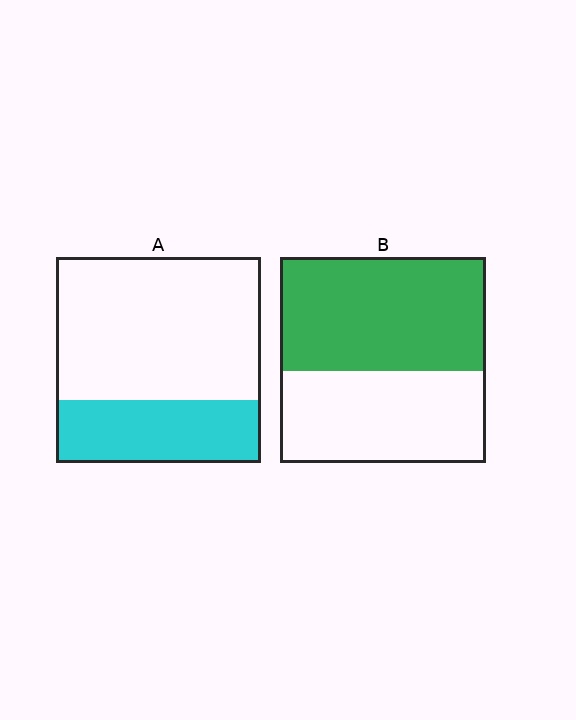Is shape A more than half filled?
No.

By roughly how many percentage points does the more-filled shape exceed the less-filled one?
By roughly 25 percentage points (B over A).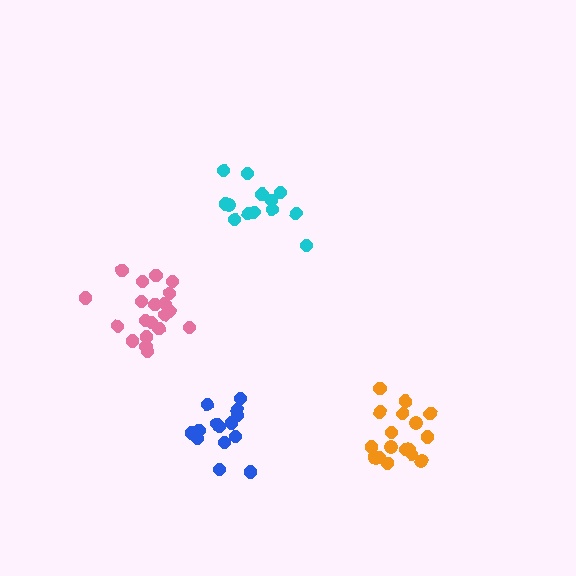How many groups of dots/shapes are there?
There are 4 groups.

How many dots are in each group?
Group 1: 14 dots, Group 2: 14 dots, Group 3: 18 dots, Group 4: 20 dots (66 total).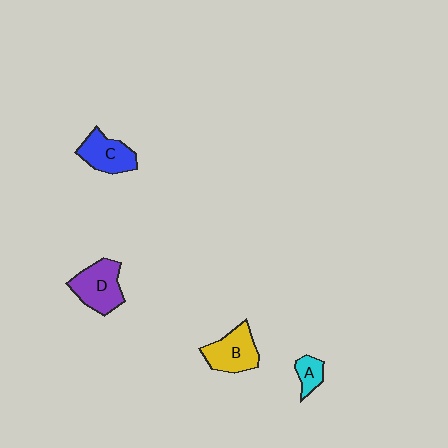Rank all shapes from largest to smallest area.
From largest to smallest: D (purple), B (yellow), C (blue), A (cyan).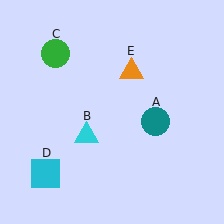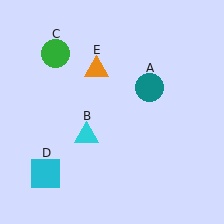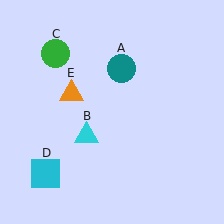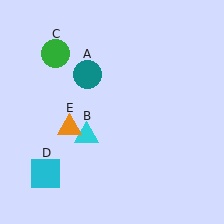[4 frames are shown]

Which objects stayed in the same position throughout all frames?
Cyan triangle (object B) and green circle (object C) and cyan square (object D) remained stationary.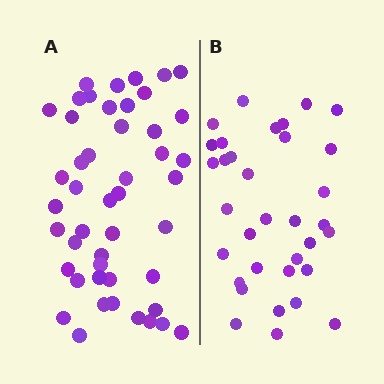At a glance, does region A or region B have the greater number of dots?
Region A (the left region) has more dots.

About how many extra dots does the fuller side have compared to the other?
Region A has approximately 15 more dots than region B.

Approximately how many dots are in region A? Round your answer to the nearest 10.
About 50 dots. (The exact count is 47, which rounds to 50.)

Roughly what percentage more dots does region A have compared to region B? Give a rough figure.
About 40% more.